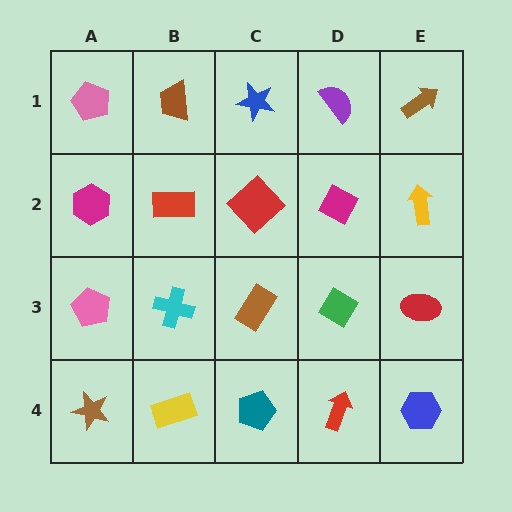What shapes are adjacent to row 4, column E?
A red ellipse (row 3, column E), a red arrow (row 4, column D).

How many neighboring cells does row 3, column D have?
4.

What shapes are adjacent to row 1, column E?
A yellow arrow (row 2, column E), a purple semicircle (row 1, column D).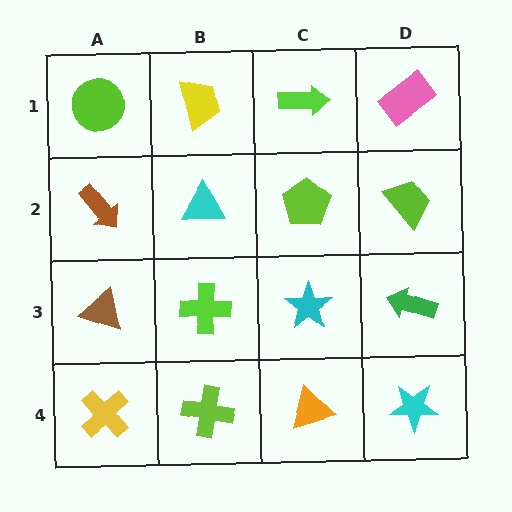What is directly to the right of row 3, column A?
A lime cross.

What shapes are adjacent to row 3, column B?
A cyan triangle (row 2, column B), a lime cross (row 4, column B), a brown triangle (row 3, column A), a cyan star (row 3, column C).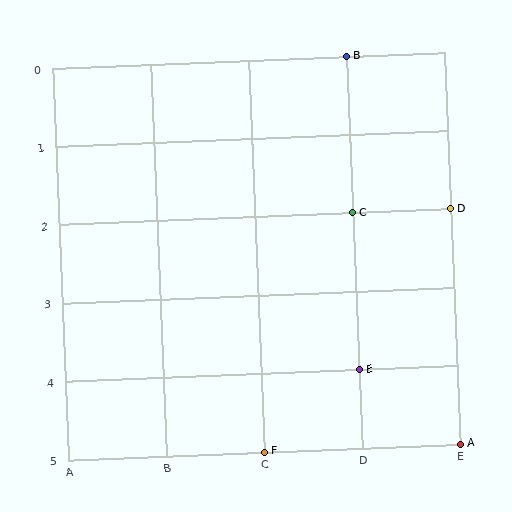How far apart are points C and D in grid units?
Points C and D are 1 column apart.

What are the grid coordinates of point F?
Point F is at grid coordinates (C, 5).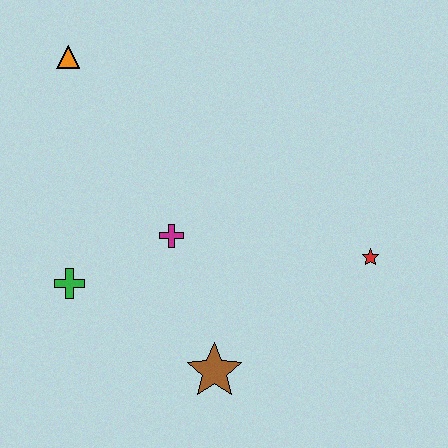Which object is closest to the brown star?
The magenta cross is closest to the brown star.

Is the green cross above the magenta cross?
No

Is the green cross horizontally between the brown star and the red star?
No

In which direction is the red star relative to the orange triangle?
The red star is to the right of the orange triangle.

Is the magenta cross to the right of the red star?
No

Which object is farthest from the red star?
The orange triangle is farthest from the red star.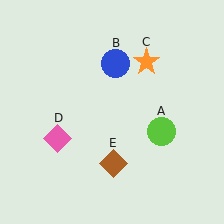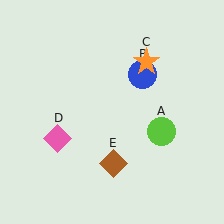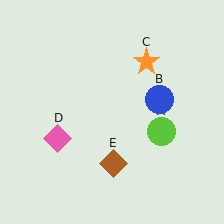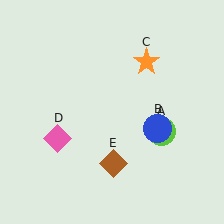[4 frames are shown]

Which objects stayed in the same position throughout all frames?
Lime circle (object A) and orange star (object C) and pink diamond (object D) and brown diamond (object E) remained stationary.